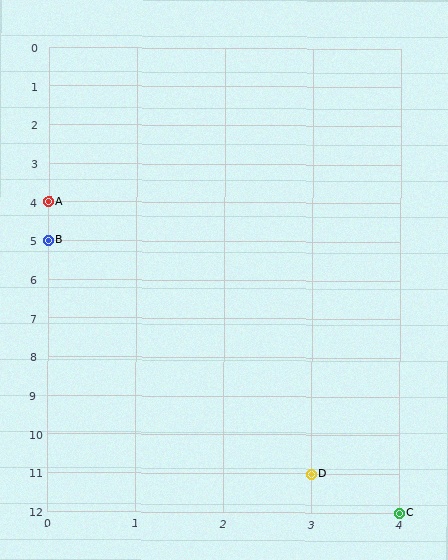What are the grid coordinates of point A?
Point A is at grid coordinates (0, 4).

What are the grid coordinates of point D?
Point D is at grid coordinates (3, 11).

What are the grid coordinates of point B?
Point B is at grid coordinates (0, 5).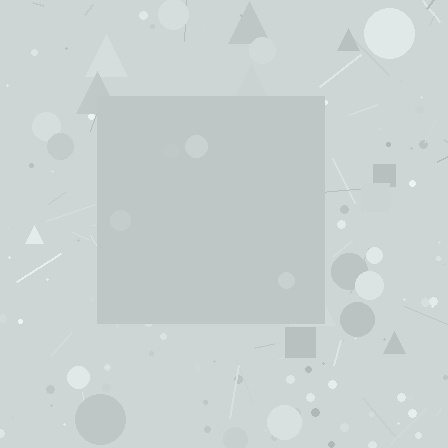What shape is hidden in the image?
A square is hidden in the image.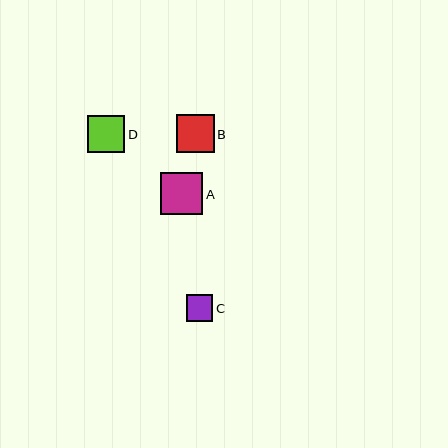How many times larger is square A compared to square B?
Square A is approximately 1.1 times the size of square B.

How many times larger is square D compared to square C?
Square D is approximately 1.4 times the size of square C.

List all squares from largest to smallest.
From largest to smallest: A, B, D, C.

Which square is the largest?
Square A is the largest with a size of approximately 42 pixels.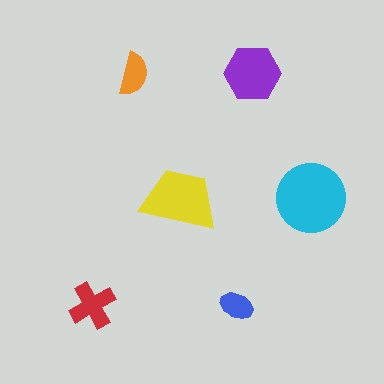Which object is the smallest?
The blue ellipse.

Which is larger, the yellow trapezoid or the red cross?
The yellow trapezoid.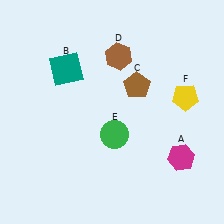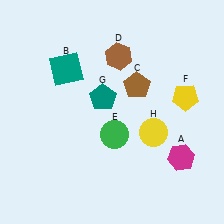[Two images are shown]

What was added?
A teal pentagon (G), a yellow circle (H) were added in Image 2.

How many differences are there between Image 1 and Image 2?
There are 2 differences between the two images.